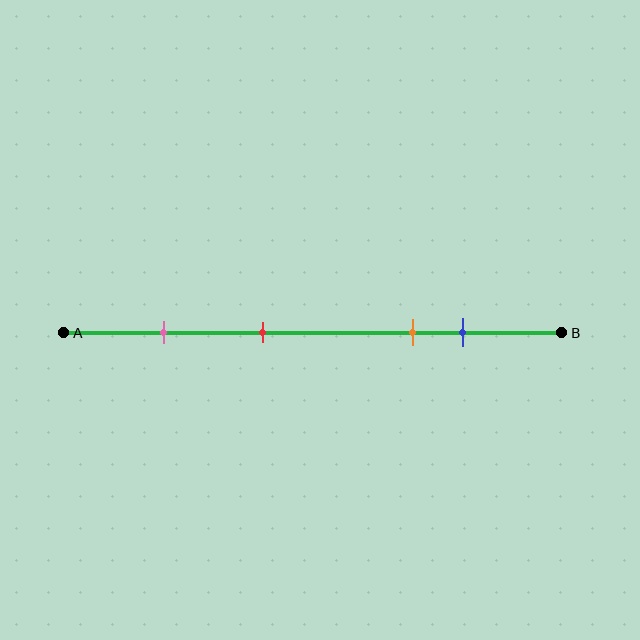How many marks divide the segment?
There are 4 marks dividing the segment.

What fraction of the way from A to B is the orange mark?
The orange mark is approximately 70% (0.7) of the way from A to B.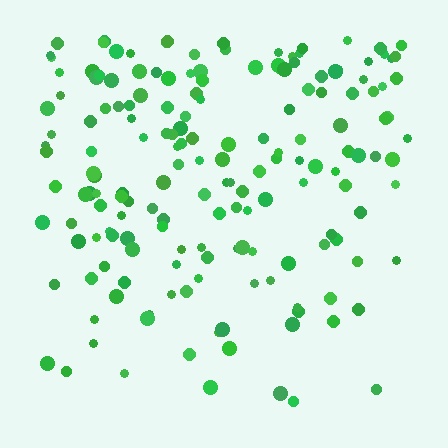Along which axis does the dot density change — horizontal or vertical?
Vertical.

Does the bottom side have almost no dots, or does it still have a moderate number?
Still a moderate number, just noticeably fewer than the top.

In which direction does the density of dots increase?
From bottom to top, with the top side densest.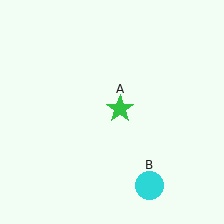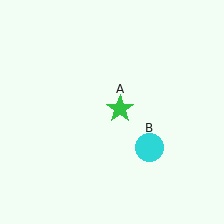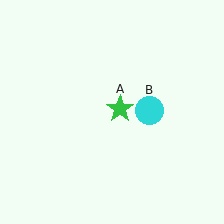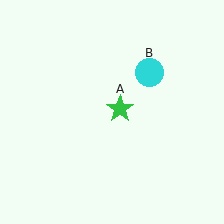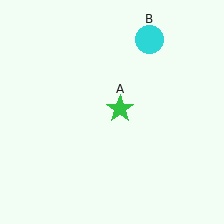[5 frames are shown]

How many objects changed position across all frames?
1 object changed position: cyan circle (object B).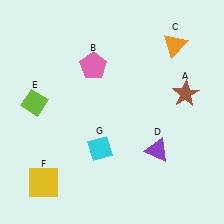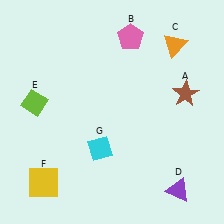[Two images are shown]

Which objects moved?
The objects that moved are: the pink pentagon (B), the purple triangle (D).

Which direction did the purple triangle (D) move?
The purple triangle (D) moved down.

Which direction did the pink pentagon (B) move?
The pink pentagon (B) moved right.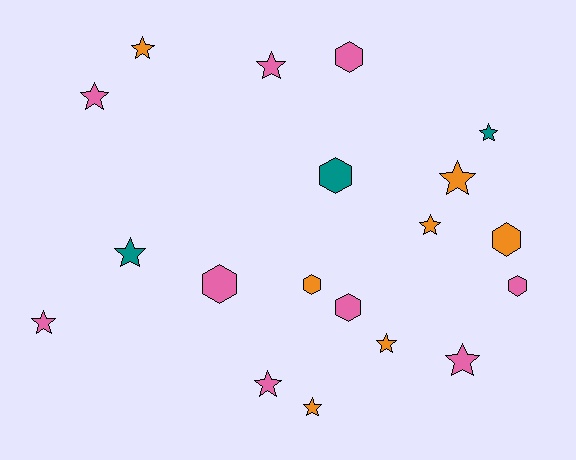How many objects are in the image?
There are 19 objects.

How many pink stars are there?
There are 5 pink stars.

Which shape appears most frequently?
Star, with 12 objects.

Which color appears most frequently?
Pink, with 9 objects.